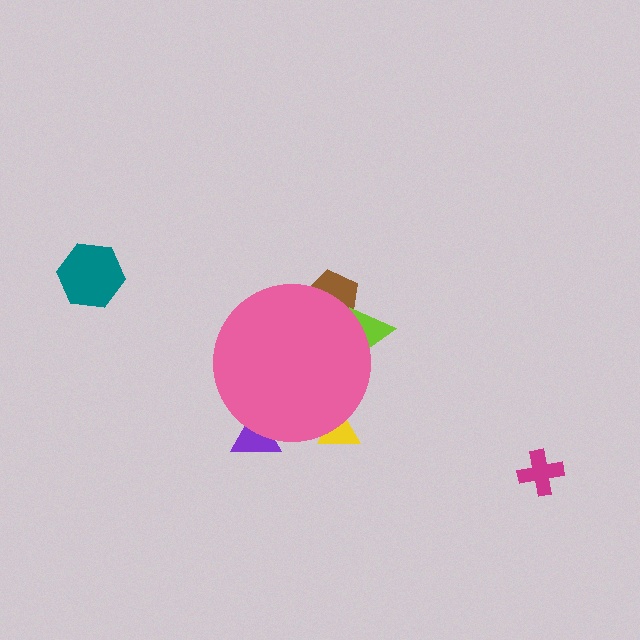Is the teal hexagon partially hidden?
No, the teal hexagon is fully visible.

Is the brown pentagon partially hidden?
Yes, the brown pentagon is partially hidden behind the pink circle.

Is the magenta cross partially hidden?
No, the magenta cross is fully visible.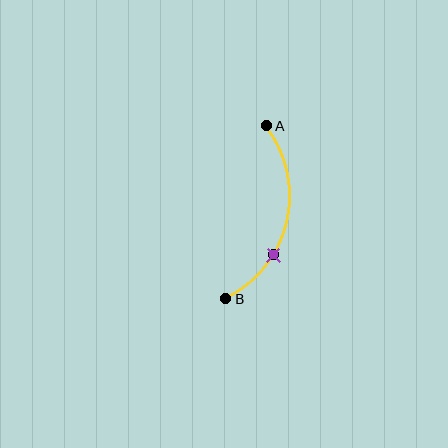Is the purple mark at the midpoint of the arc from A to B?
No. The purple mark lies on the arc but is closer to endpoint B. The arc midpoint would be at the point on the curve equidistant along the arc from both A and B.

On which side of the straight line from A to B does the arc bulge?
The arc bulges to the right of the straight line connecting A and B.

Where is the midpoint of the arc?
The arc midpoint is the point on the curve farthest from the straight line joining A and B. It sits to the right of that line.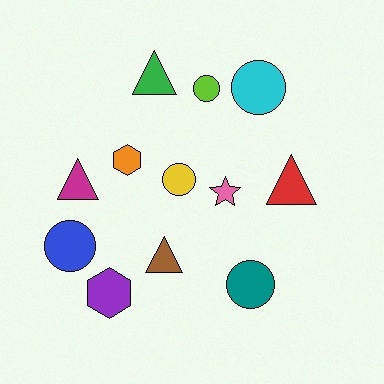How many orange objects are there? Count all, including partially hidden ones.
There is 1 orange object.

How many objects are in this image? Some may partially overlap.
There are 12 objects.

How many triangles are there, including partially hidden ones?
There are 4 triangles.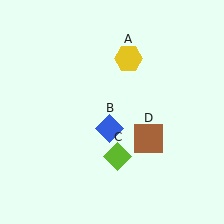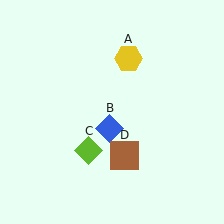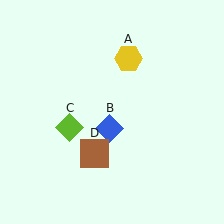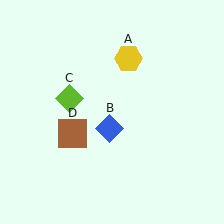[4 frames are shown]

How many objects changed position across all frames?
2 objects changed position: lime diamond (object C), brown square (object D).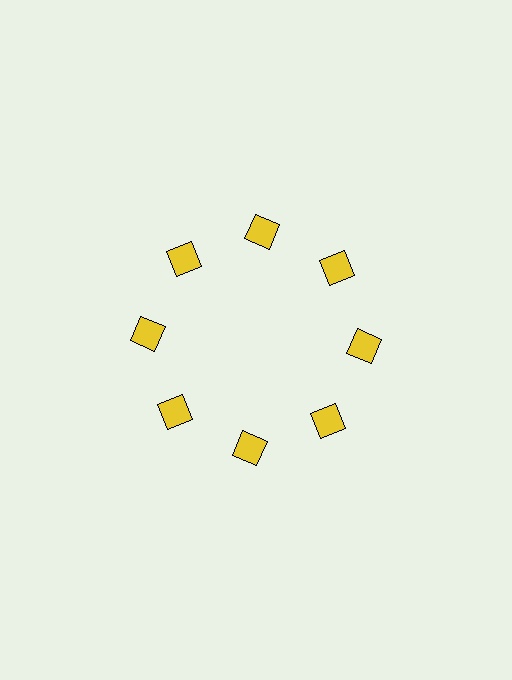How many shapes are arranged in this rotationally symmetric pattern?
There are 8 shapes, arranged in 8 groups of 1.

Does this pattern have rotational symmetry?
Yes, this pattern has 8-fold rotational symmetry. It looks the same after rotating 45 degrees around the center.